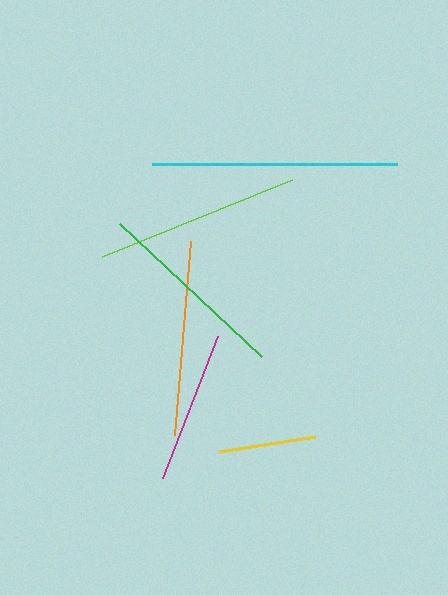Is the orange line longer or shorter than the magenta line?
The orange line is longer than the magenta line.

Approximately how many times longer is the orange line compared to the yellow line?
The orange line is approximately 2.0 times the length of the yellow line.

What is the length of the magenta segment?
The magenta segment is approximately 152 pixels long.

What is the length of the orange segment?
The orange segment is approximately 195 pixels long.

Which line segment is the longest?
The cyan line is the longest at approximately 245 pixels.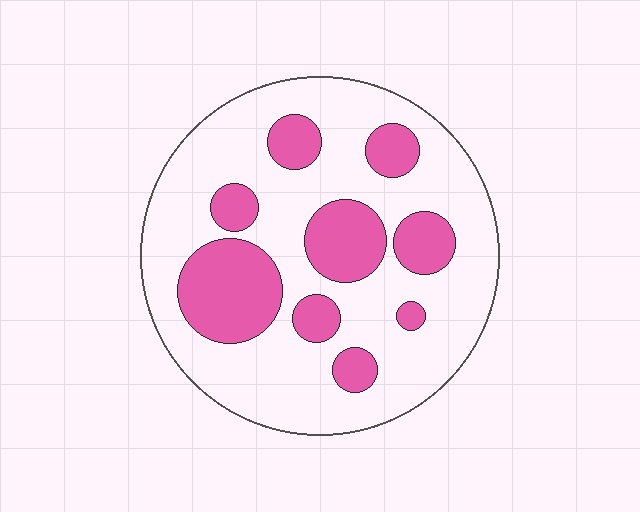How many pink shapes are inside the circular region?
9.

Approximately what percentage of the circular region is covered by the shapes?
Approximately 30%.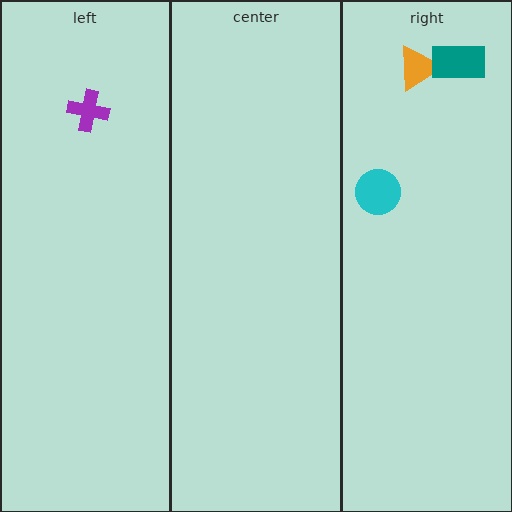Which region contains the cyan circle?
The right region.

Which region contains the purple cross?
The left region.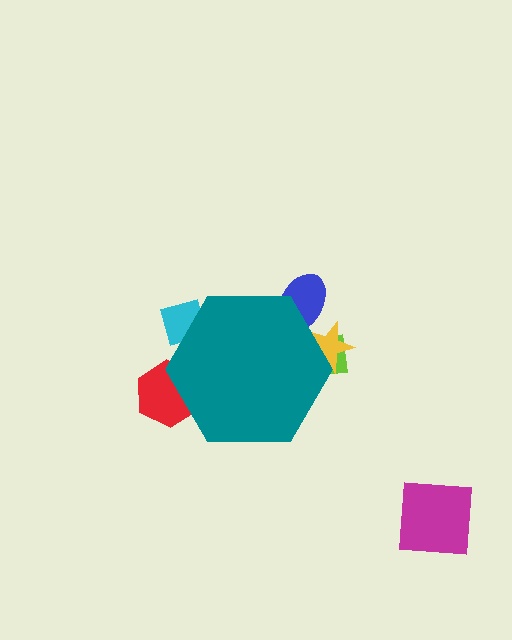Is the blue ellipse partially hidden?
Yes, the blue ellipse is partially hidden behind the teal hexagon.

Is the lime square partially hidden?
Yes, the lime square is partially hidden behind the teal hexagon.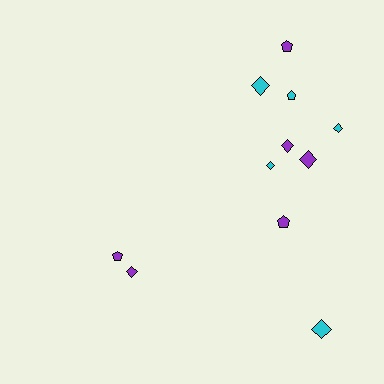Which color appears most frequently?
Purple, with 6 objects.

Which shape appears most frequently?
Diamond, with 7 objects.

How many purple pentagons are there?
There are 3 purple pentagons.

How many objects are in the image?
There are 11 objects.